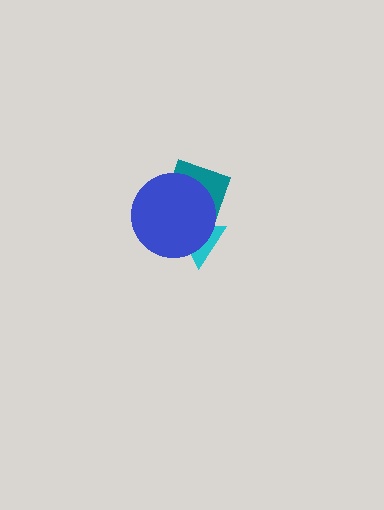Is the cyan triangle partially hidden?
Yes, it is partially covered by another shape.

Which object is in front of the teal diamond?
The blue circle is in front of the teal diamond.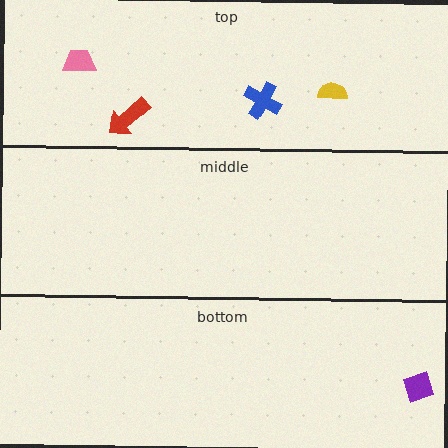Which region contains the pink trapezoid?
The top region.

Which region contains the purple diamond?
The bottom region.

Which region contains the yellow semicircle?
The top region.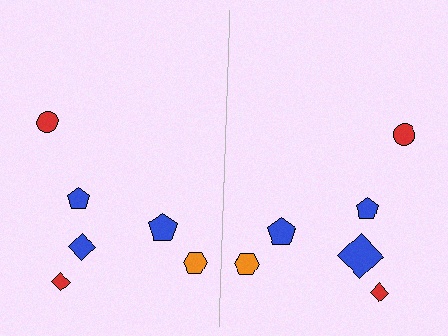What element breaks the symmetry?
The blue diamond on the right side has a different size than its mirror counterpart.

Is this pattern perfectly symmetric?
No, the pattern is not perfectly symmetric. The blue diamond on the right side has a different size than its mirror counterpart.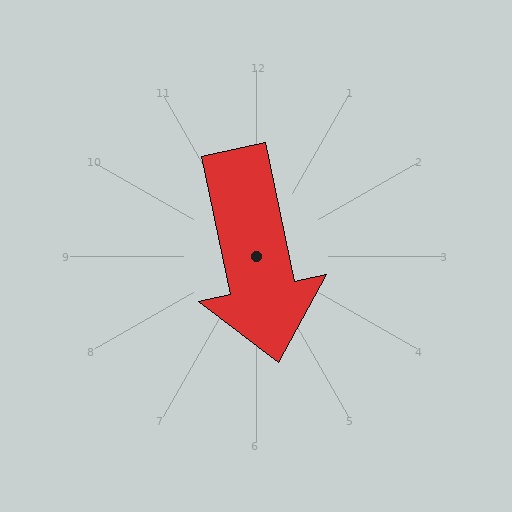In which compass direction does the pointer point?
South.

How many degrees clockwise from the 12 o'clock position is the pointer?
Approximately 168 degrees.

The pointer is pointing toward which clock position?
Roughly 6 o'clock.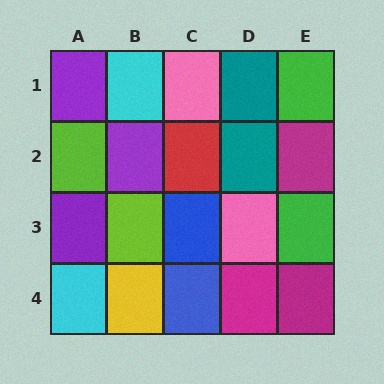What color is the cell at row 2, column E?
Magenta.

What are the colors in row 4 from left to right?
Cyan, yellow, blue, magenta, magenta.